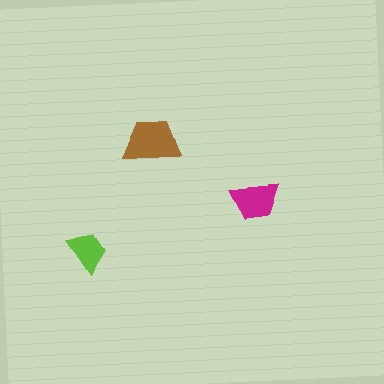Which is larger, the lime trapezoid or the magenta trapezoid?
The magenta one.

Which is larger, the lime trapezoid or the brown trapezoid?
The brown one.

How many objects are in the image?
There are 3 objects in the image.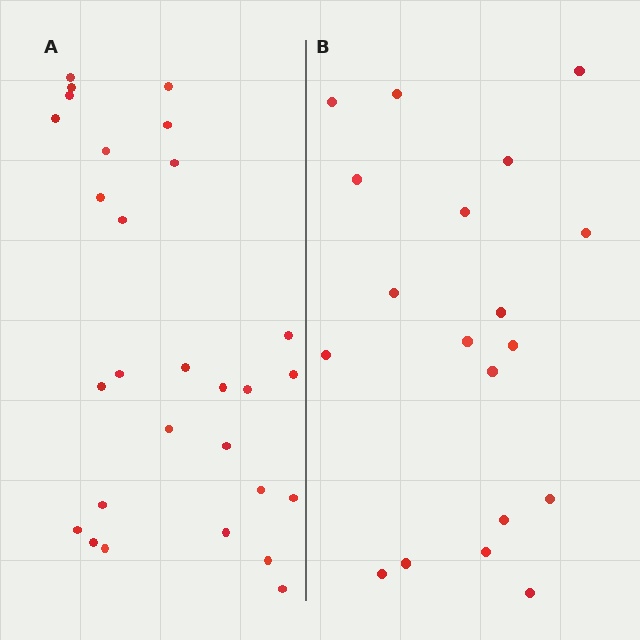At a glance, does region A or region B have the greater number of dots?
Region A (the left region) has more dots.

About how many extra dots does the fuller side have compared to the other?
Region A has roughly 8 or so more dots than region B.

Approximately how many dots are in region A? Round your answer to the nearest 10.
About 30 dots. (The exact count is 28, which rounds to 30.)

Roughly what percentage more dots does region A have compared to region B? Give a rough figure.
About 45% more.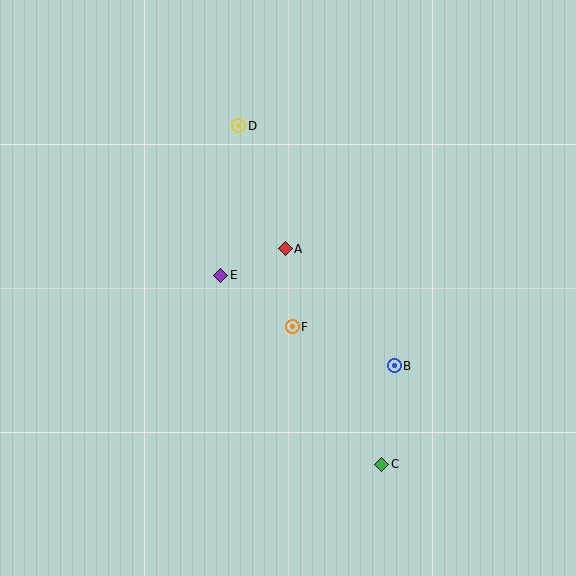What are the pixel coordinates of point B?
Point B is at (394, 366).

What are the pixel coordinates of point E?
Point E is at (221, 275).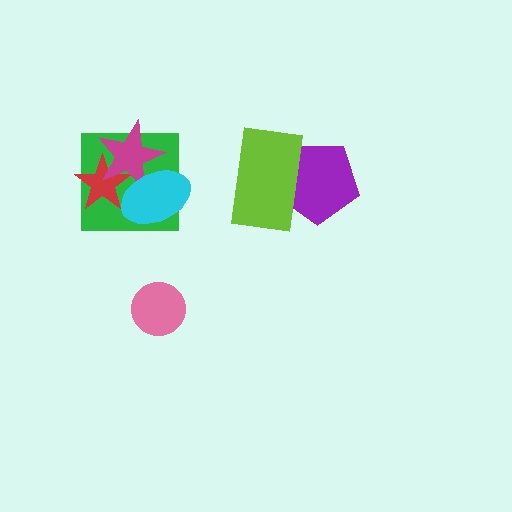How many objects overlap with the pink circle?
0 objects overlap with the pink circle.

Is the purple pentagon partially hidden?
Yes, it is partially covered by another shape.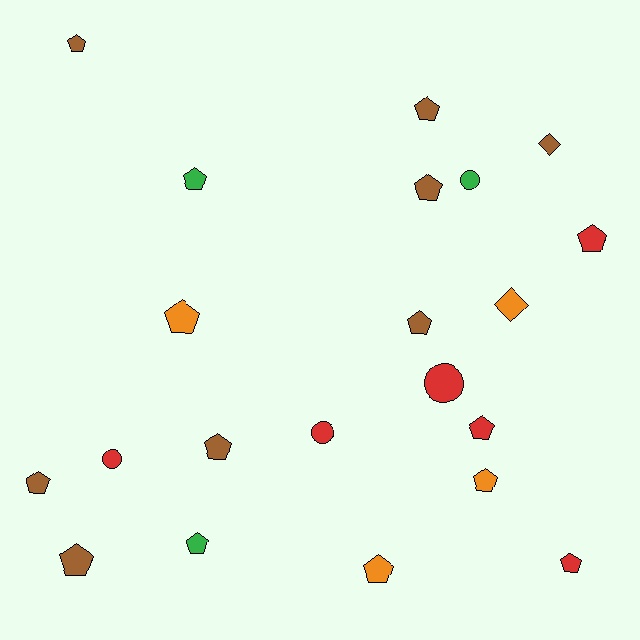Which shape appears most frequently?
Pentagon, with 15 objects.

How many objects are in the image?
There are 21 objects.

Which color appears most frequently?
Brown, with 8 objects.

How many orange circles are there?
There are no orange circles.